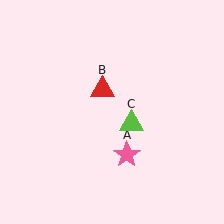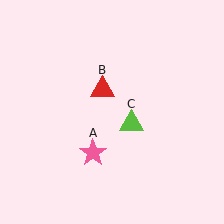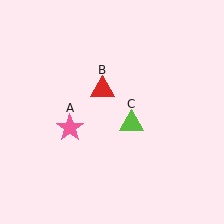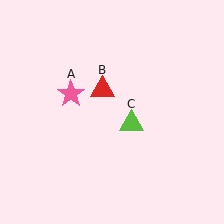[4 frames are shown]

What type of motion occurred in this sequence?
The pink star (object A) rotated clockwise around the center of the scene.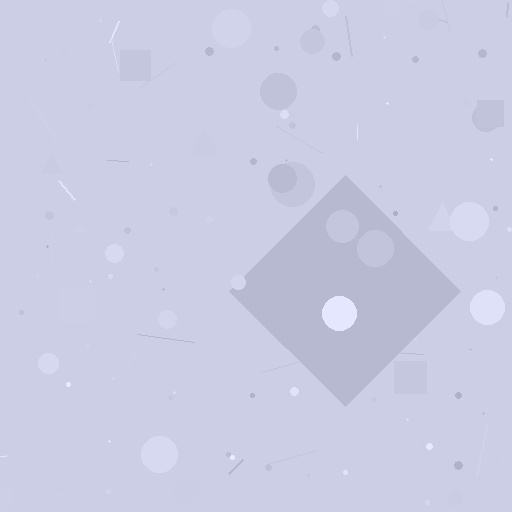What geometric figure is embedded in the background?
A diamond is embedded in the background.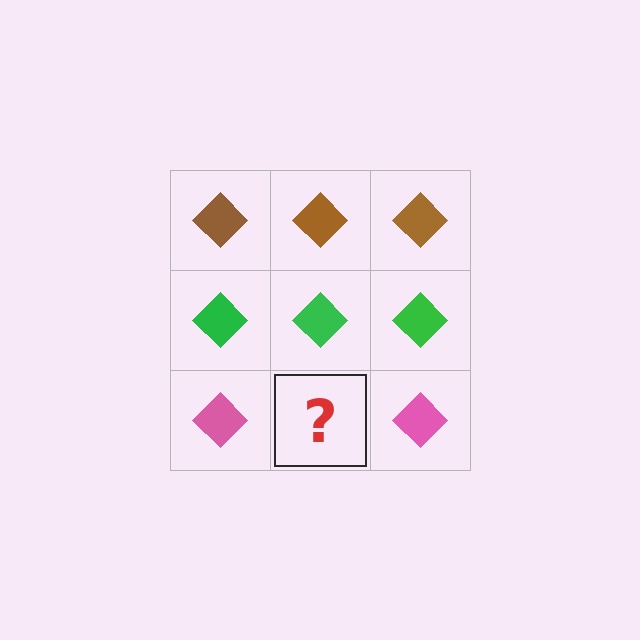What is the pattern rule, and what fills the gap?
The rule is that each row has a consistent color. The gap should be filled with a pink diamond.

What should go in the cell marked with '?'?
The missing cell should contain a pink diamond.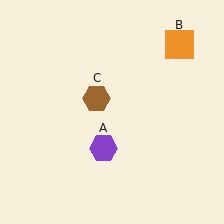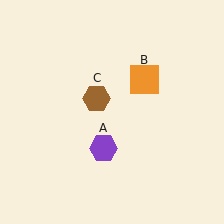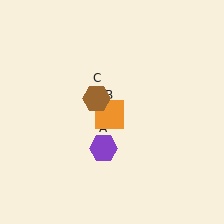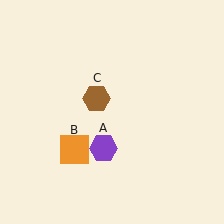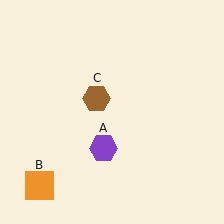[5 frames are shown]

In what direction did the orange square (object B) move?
The orange square (object B) moved down and to the left.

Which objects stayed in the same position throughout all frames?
Purple hexagon (object A) and brown hexagon (object C) remained stationary.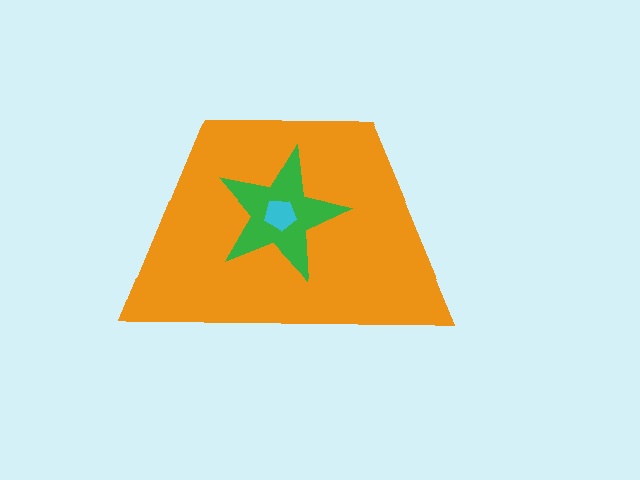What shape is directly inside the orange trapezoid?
The green star.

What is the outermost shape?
The orange trapezoid.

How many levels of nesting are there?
3.